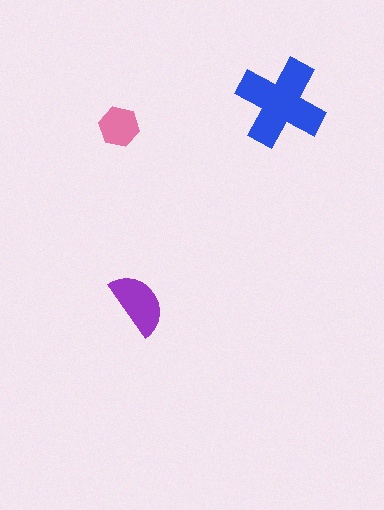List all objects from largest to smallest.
The blue cross, the purple semicircle, the pink hexagon.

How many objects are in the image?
There are 3 objects in the image.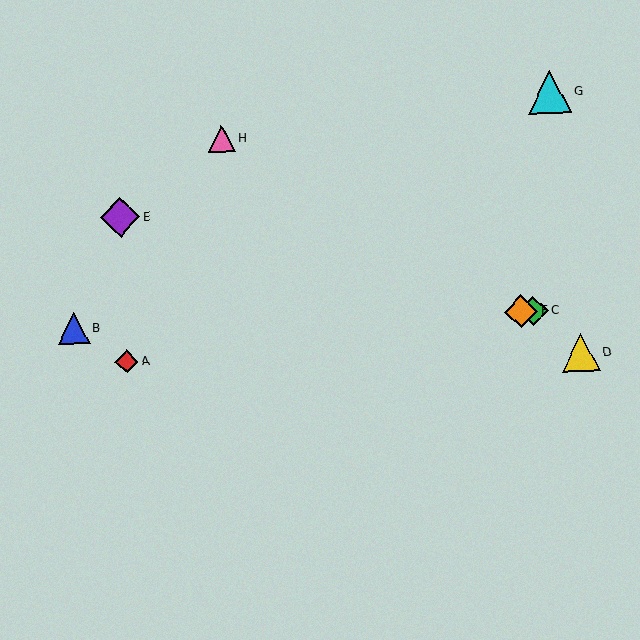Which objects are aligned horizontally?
Objects B, C, F are aligned horizontally.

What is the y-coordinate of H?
Object H is at y≈138.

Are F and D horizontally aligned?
No, F is at y≈311 and D is at y≈353.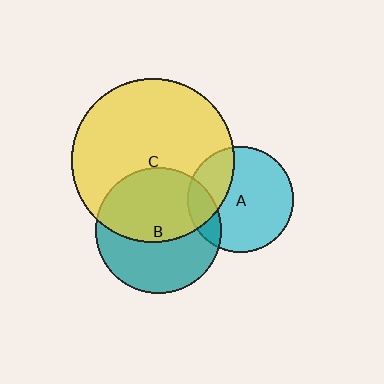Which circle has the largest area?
Circle C (yellow).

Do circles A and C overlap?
Yes.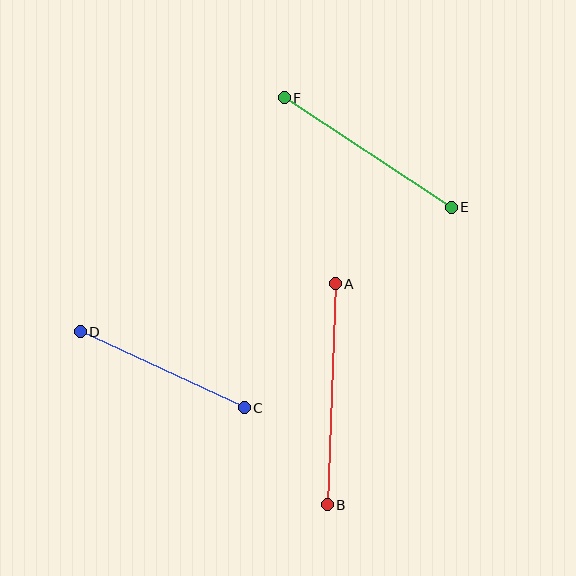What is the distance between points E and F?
The distance is approximately 199 pixels.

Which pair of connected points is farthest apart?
Points A and B are farthest apart.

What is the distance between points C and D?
The distance is approximately 181 pixels.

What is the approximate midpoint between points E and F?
The midpoint is at approximately (368, 153) pixels.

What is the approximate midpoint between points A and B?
The midpoint is at approximately (331, 394) pixels.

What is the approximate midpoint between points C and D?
The midpoint is at approximately (162, 370) pixels.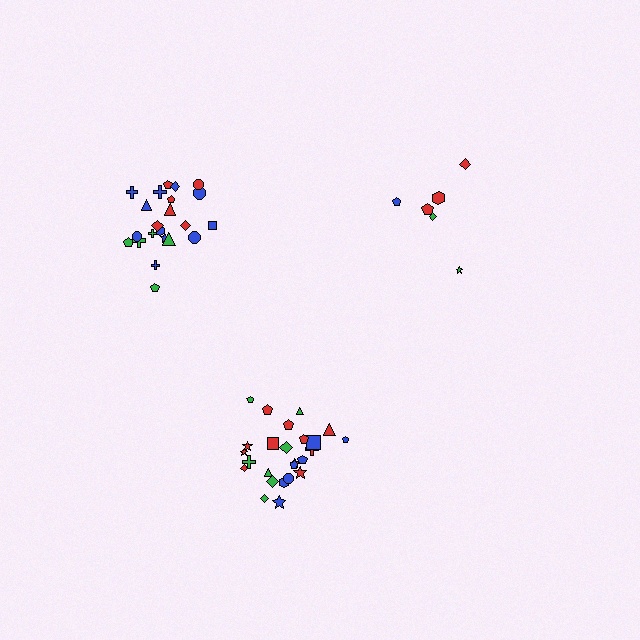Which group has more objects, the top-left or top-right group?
The top-left group.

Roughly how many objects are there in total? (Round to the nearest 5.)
Roughly 55 objects in total.